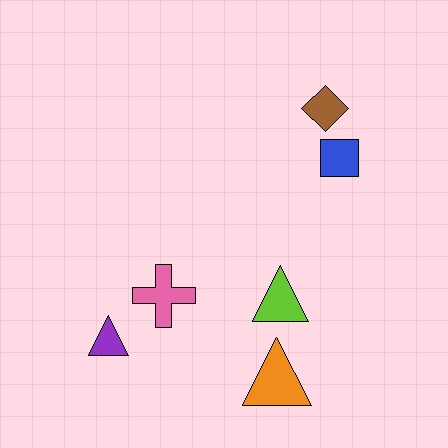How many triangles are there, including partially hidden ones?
There are 3 triangles.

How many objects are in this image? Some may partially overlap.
There are 6 objects.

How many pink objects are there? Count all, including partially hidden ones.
There is 1 pink object.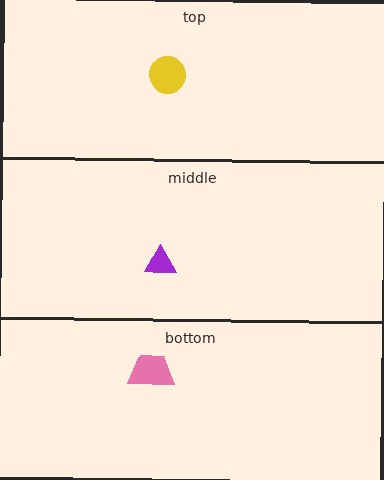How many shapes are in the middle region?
1.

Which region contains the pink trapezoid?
The bottom region.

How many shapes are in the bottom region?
1.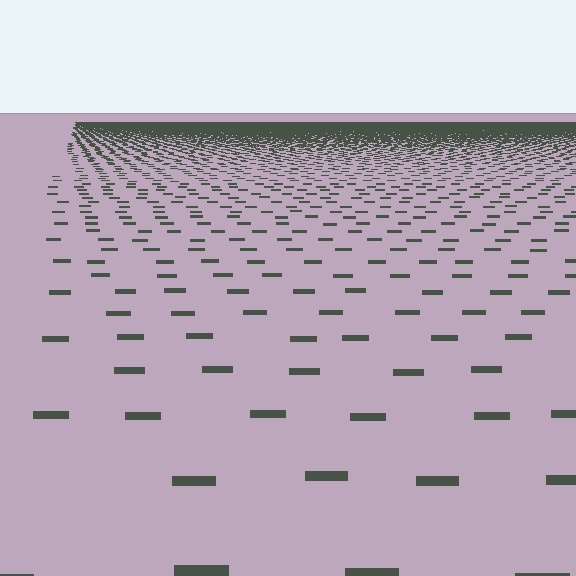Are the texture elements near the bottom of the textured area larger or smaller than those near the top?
Larger. Near the bottom, elements are closer to the viewer and appear at a bigger on-screen size.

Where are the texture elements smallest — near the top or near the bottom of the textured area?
Near the top.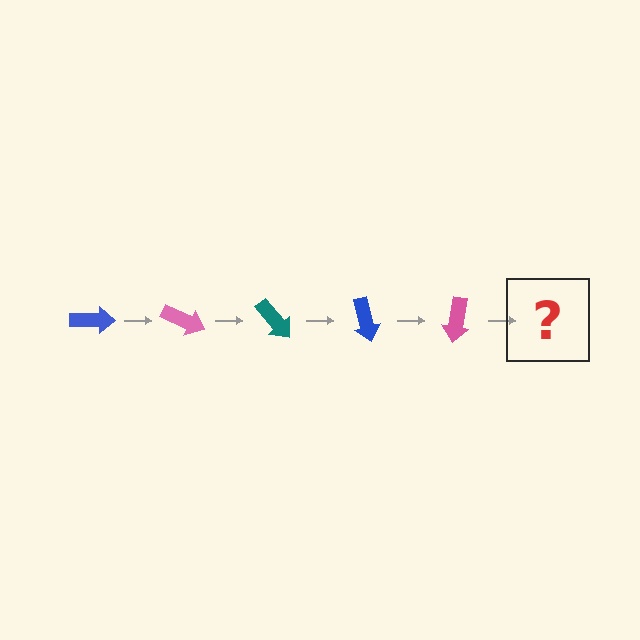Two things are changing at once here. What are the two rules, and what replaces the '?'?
The two rules are that it rotates 25 degrees each step and the color cycles through blue, pink, and teal. The '?' should be a teal arrow, rotated 125 degrees from the start.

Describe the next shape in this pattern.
It should be a teal arrow, rotated 125 degrees from the start.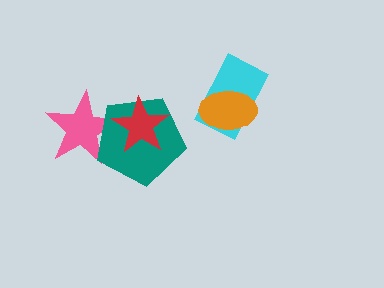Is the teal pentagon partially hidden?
Yes, it is partially covered by another shape.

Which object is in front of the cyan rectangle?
The orange ellipse is in front of the cyan rectangle.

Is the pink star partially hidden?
Yes, it is partially covered by another shape.